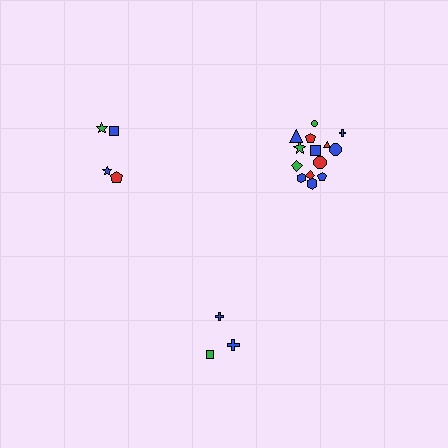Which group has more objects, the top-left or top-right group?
The top-right group.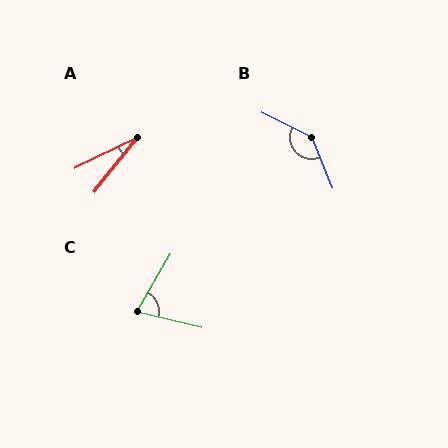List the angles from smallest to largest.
A (26°), C (74°), B (138°).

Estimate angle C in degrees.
Approximately 74 degrees.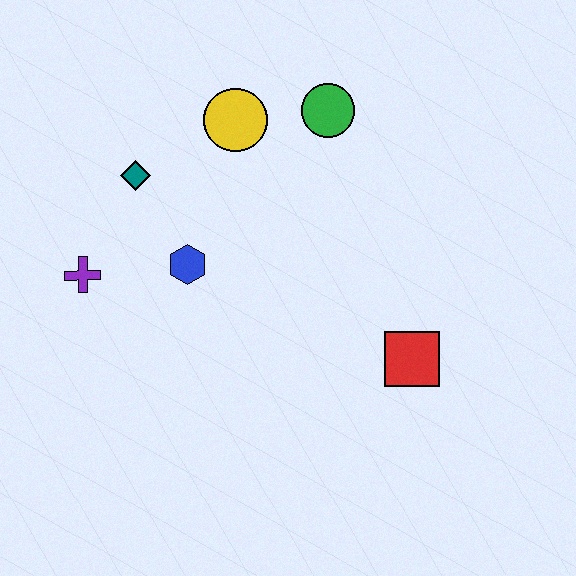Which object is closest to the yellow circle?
The green circle is closest to the yellow circle.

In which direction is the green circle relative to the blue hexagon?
The green circle is above the blue hexagon.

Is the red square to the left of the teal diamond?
No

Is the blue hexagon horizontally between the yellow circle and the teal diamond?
Yes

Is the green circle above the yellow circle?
Yes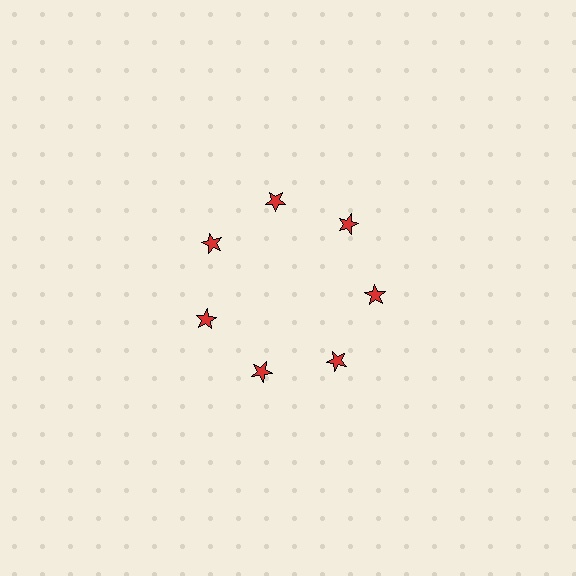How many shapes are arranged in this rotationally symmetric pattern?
There are 7 shapes, arranged in 7 groups of 1.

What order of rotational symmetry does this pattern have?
This pattern has 7-fold rotational symmetry.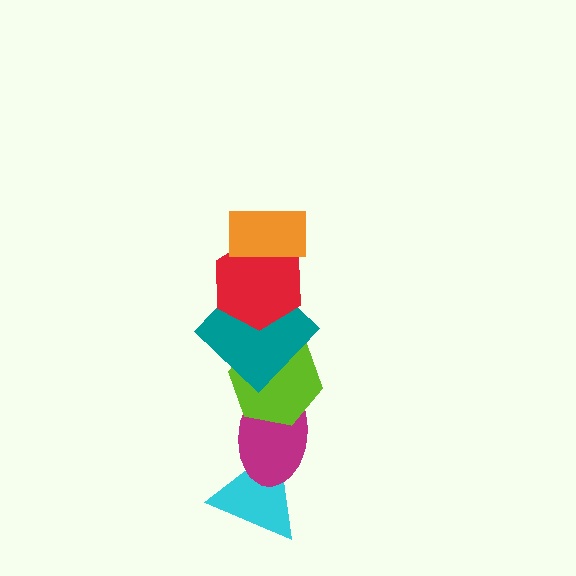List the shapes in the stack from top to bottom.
From top to bottom: the orange rectangle, the red hexagon, the teal diamond, the lime hexagon, the magenta ellipse, the cyan triangle.